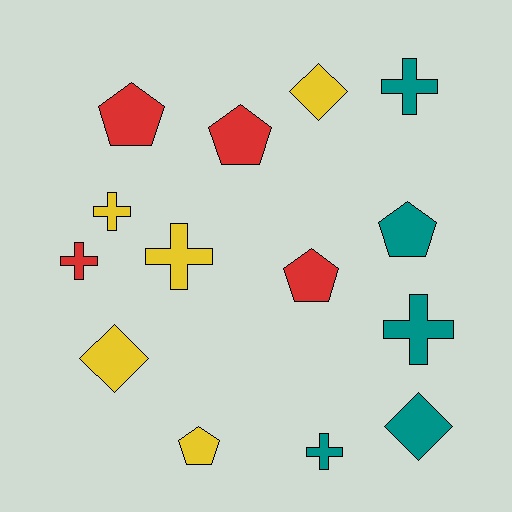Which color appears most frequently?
Teal, with 5 objects.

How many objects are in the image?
There are 14 objects.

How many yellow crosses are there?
There are 2 yellow crosses.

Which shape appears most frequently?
Cross, with 6 objects.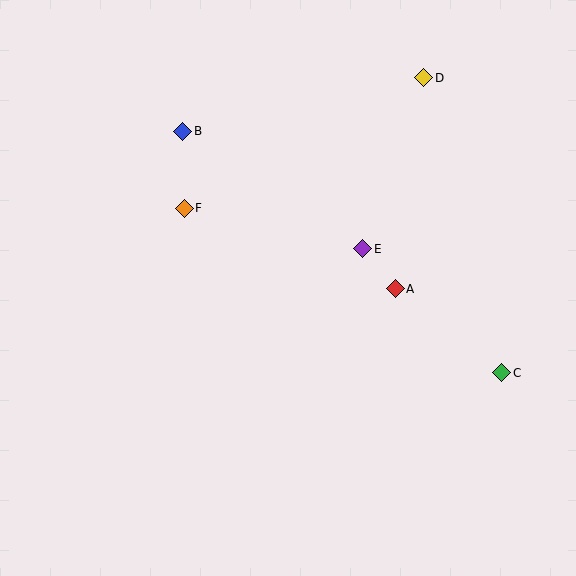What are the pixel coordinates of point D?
Point D is at (424, 78).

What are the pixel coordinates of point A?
Point A is at (395, 289).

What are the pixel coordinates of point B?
Point B is at (183, 131).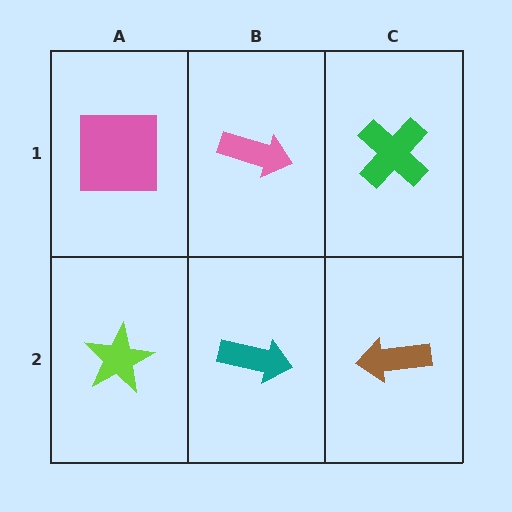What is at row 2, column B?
A teal arrow.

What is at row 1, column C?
A green cross.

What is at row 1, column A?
A pink square.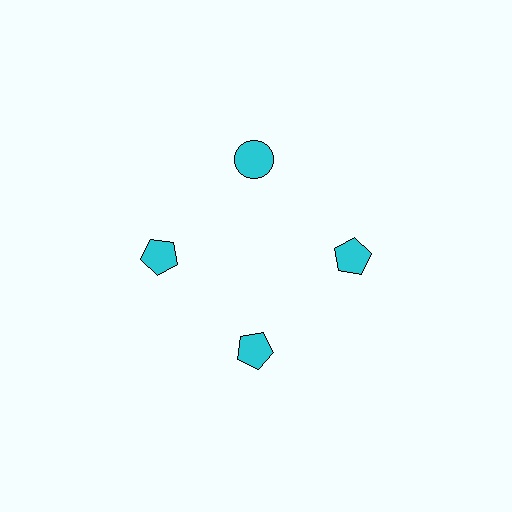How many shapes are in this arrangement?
There are 4 shapes arranged in a ring pattern.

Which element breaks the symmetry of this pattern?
The cyan circle at roughly the 12 o'clock position breaks the symmetry. All other shapes are cyan pentagons.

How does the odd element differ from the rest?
It has a different shape: circle instead of pentagon.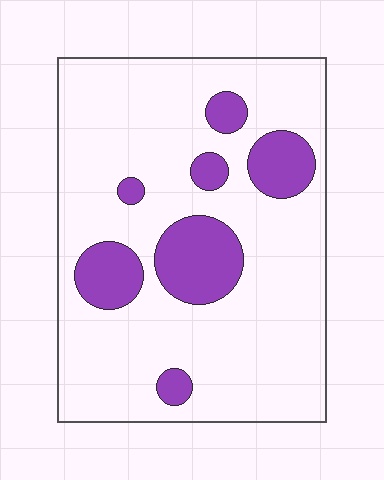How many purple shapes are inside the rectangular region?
7.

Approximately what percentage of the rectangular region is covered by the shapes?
Approximately 20%.